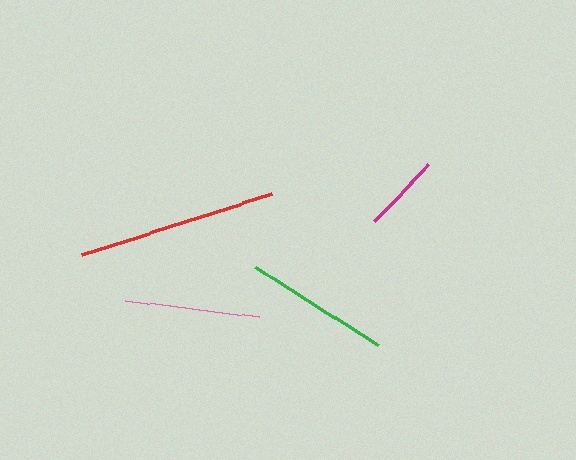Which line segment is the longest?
The red line is the longest at approximately 199 pixels.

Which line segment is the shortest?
The magenta line is the shortest at approximately 78 pixels.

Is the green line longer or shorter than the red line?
The red line is longer than the green line.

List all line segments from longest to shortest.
From longest to shortest: red, green, pink, magenta.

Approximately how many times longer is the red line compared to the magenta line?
The red line is approximately 2.6 times the length of the magenta line.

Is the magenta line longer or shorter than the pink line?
The pink line is longer than the magenta line.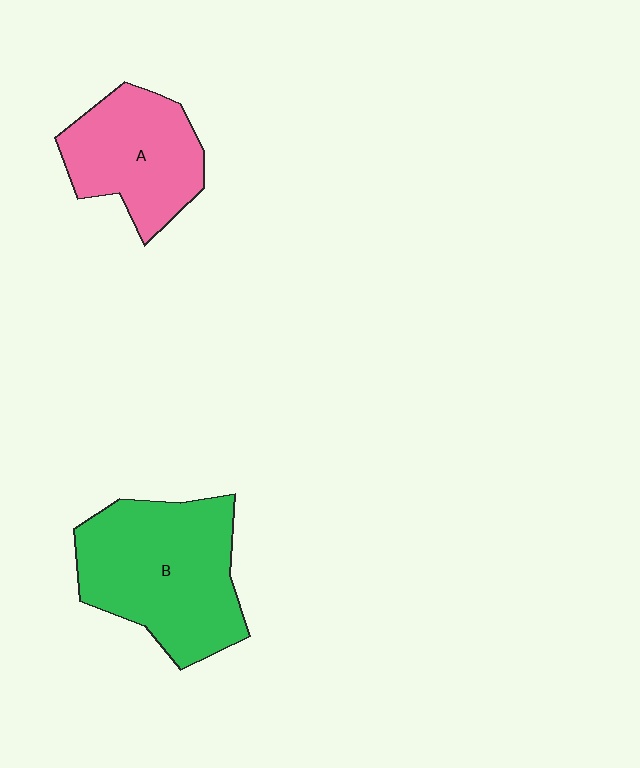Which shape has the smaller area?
Shape A (pink).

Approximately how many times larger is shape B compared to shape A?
Approximately 1.4 times.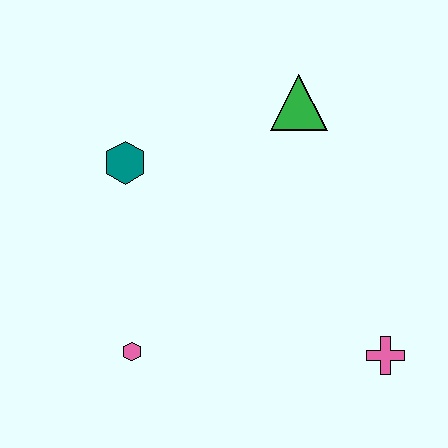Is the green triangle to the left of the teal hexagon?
No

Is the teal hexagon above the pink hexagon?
Yes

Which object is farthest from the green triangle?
The pink hexagon is farthest from the green triangle.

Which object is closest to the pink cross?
The pink hexagon is closest to the pink cross.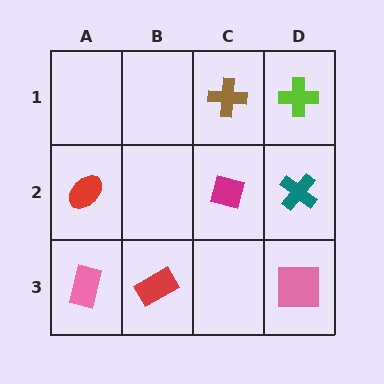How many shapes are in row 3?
3 shapes.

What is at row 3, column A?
A pink rectangle.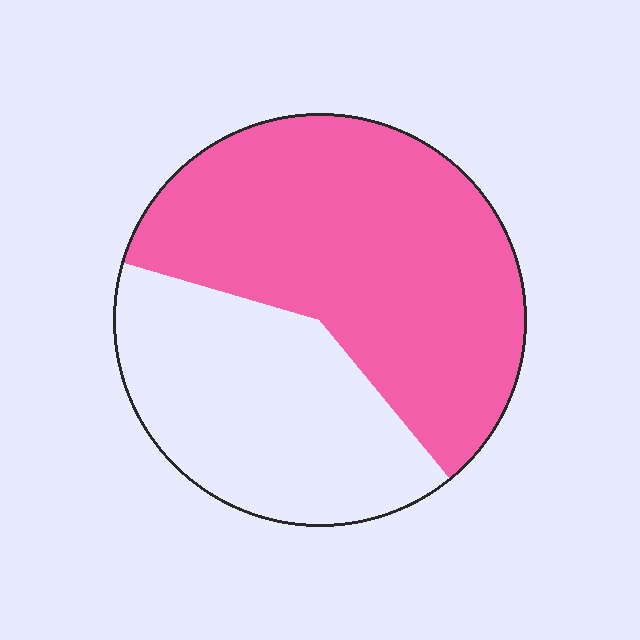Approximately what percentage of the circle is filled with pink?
Approximately 60%.